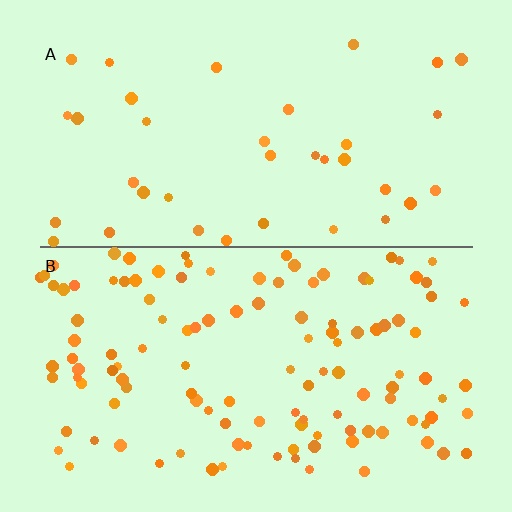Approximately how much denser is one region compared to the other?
Approximately 3.2× — region B over region A.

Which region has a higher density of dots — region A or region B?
B (the bottom).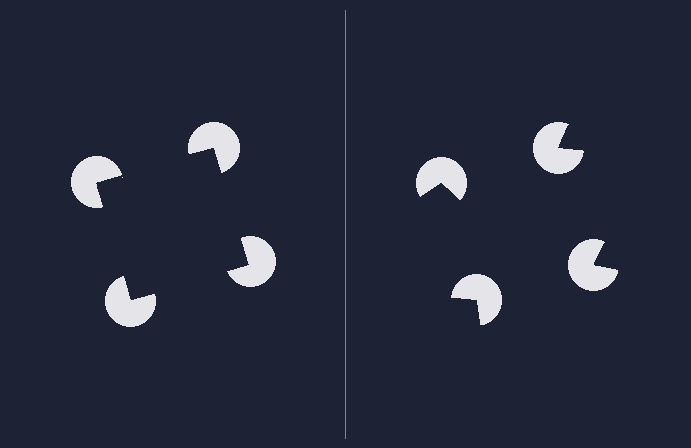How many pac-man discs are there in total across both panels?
8 — 4 on each side.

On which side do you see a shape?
An illusory square appears on the left side. On the right side the wedge cuts are rotated, so no coherent shape forms.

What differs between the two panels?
The pac-man discs are positioned identically on both sides; only the wedge orientations differ. On the left they align to a square; on the right they are misaligned.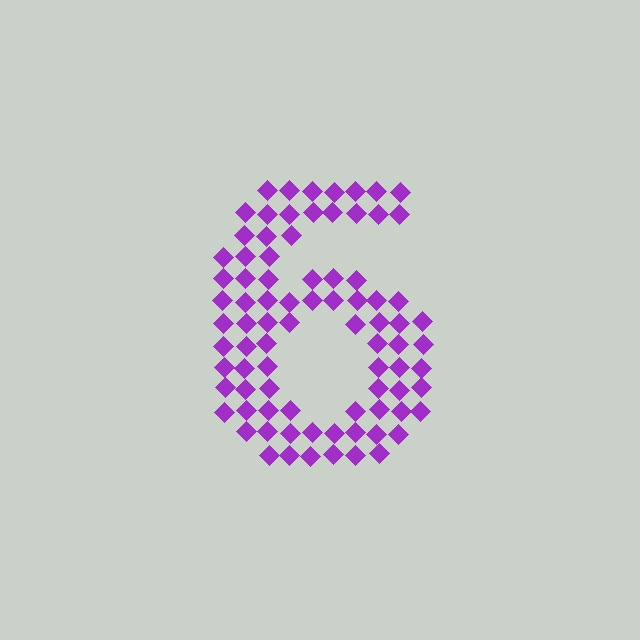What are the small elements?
The small elements are diamonds.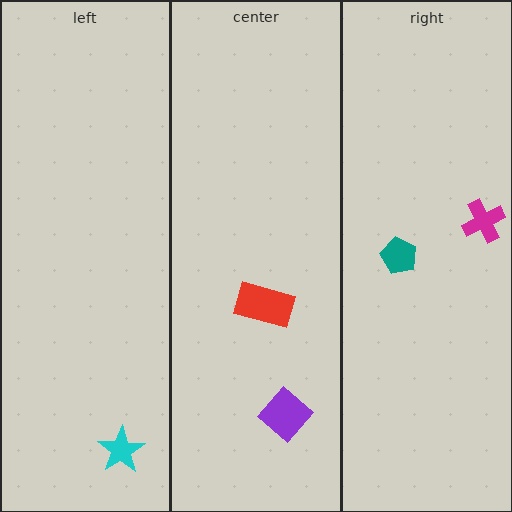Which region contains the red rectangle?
The center region.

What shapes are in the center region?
The purple diamond, the red rectangle.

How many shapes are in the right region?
2.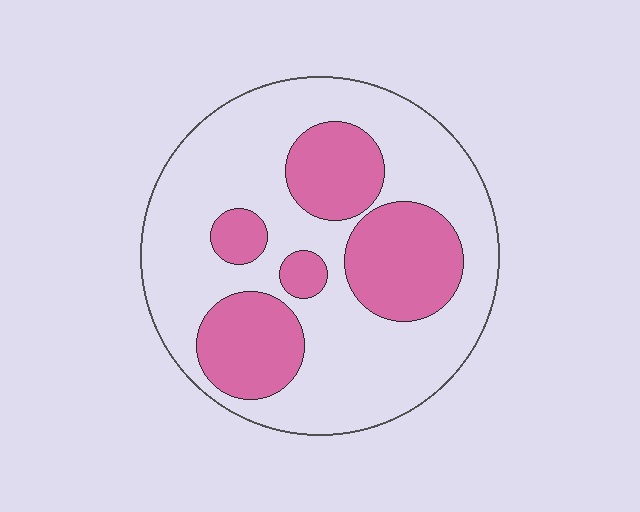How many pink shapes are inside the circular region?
5.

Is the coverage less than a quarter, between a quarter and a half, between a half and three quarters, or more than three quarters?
Between a quarter and a half.